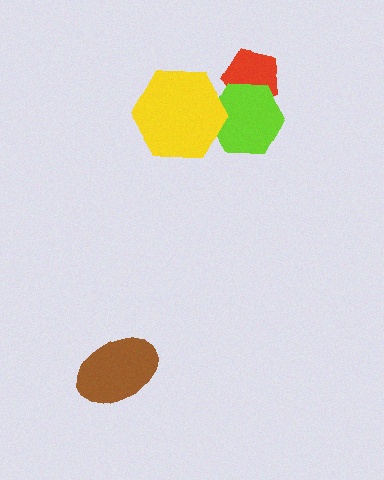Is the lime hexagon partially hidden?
Yes, it is partially covered by another shape.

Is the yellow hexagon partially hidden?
No, no other shape covers it.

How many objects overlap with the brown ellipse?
0 objects overlap with the brown ellipse.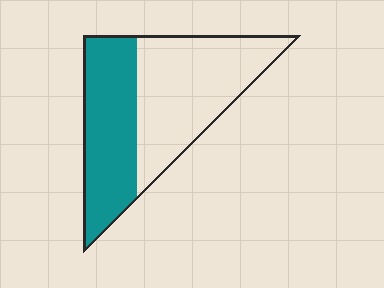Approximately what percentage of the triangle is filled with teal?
Approximately 45%.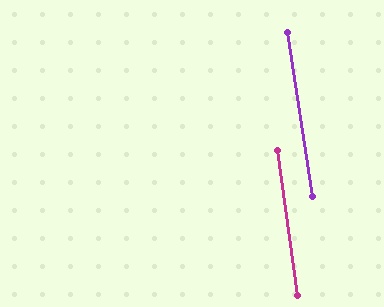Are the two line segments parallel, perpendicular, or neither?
Parallel — their directions differ by only 0.9°.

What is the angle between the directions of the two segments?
Approximately 1 degree.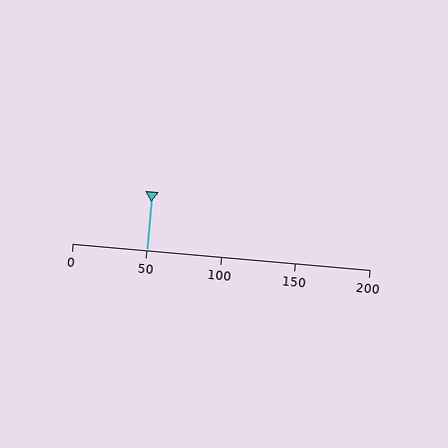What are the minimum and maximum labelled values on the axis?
The axis runs from 0 to 200.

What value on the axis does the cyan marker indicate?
The marker indicates approximately 50.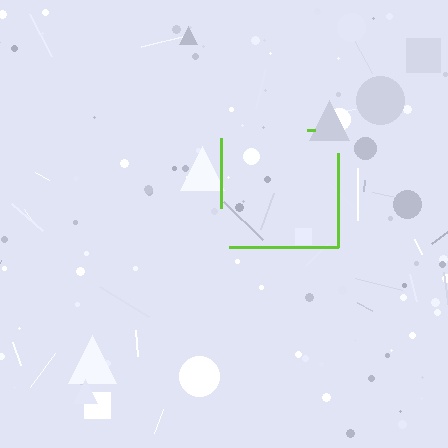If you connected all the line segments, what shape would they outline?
They would outline a square.